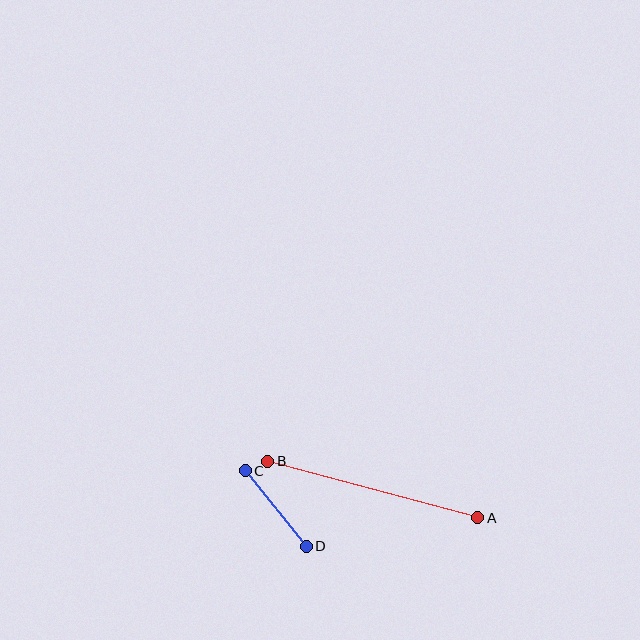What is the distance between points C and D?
The distance is approximately 97 pixels.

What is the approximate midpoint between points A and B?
The midpoint is at approximately (373, 489) pixels.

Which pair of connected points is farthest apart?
Points A and B are farthest apart.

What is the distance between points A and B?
The distance is approximately 217 pixels.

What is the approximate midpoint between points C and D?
The midpoint is at approximately (276, 508) pixels.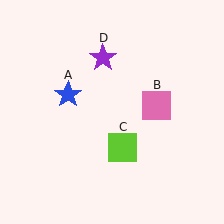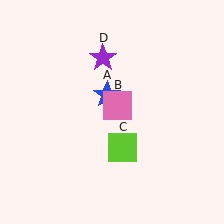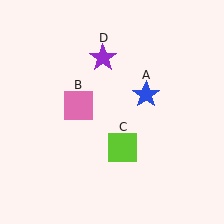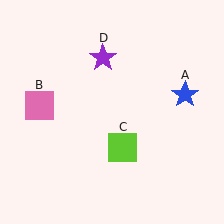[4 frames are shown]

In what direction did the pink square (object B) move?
The pink square (object B) moved left.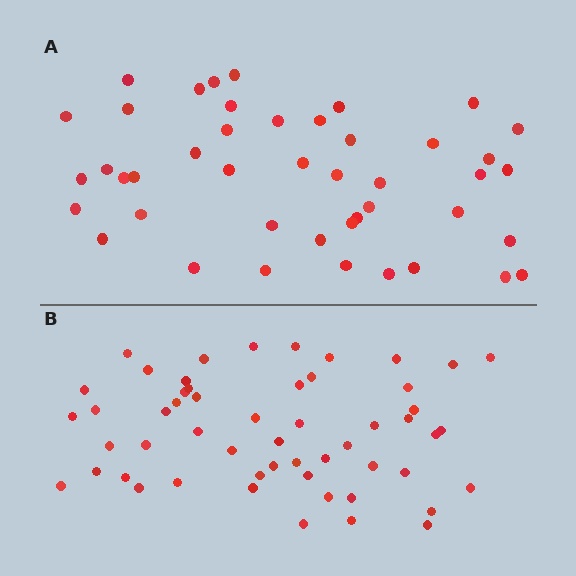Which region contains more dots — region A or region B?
Region B (the bottom region) has more dots.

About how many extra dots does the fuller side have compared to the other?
Region B has roughly 10 or so more dots than region A.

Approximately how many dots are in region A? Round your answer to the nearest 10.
About 40 dots. (The exact count is 44, which rounds to 40.)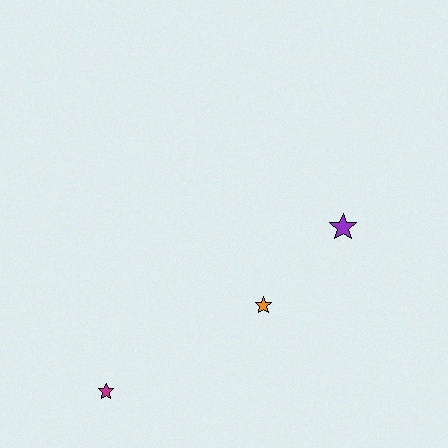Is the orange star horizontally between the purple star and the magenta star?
Yes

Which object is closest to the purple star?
The orange star is closest to the purple star.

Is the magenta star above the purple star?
No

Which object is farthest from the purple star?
The magenta star is farthest from the purple star.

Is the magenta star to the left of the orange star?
Yes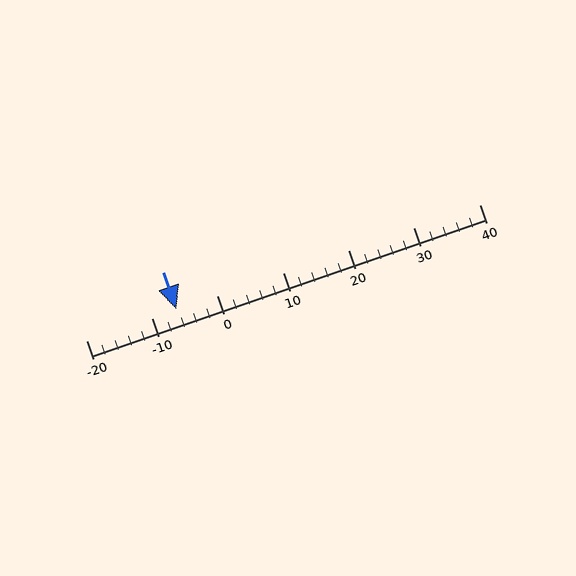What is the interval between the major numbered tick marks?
The major tick marks are spaced 10 units apart.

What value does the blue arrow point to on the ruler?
The blue arrow points to approximately -6.